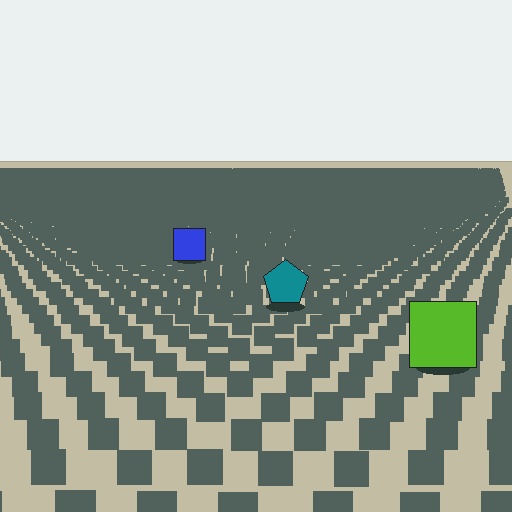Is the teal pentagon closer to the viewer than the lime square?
No. The lime square is closer — you can tell from the texture gradient: the ground texture is coarser near it.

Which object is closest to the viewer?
The lime square is closest. The texture marks near it are larger and more spread out.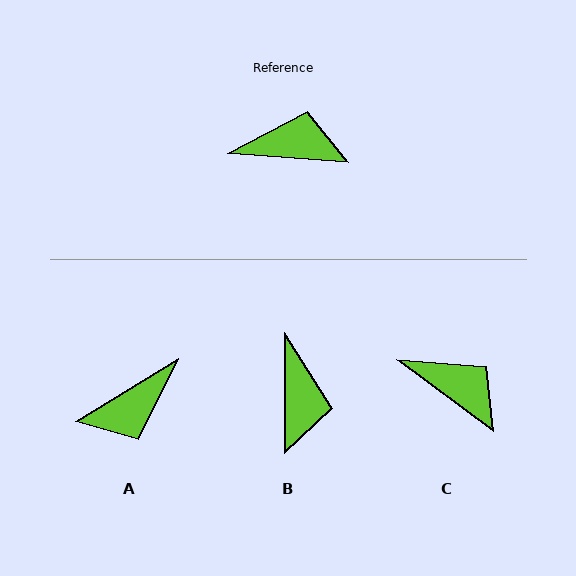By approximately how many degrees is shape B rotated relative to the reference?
Approximately 86 degrees clockwise.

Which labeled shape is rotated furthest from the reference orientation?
A, about 145 degrees away.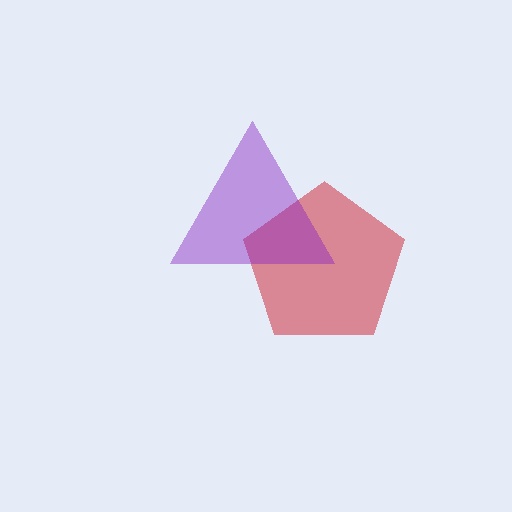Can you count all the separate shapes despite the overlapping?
Yes, there are 2 separate shapes.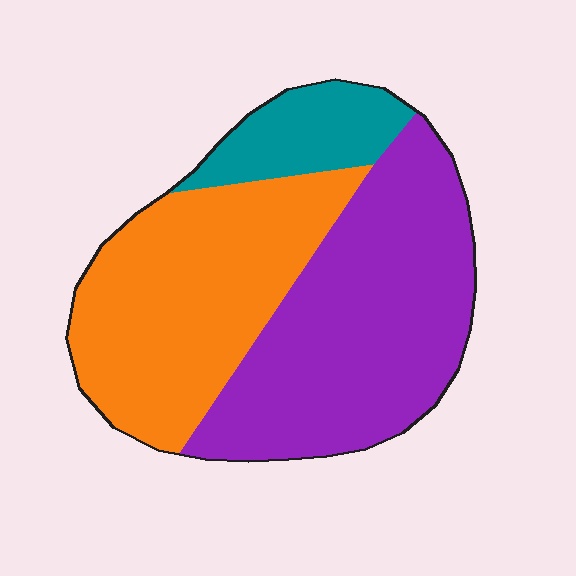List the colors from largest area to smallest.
From largest to smallest: purple, orange, teal.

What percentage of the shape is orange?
Orange covers roughly 40% of the shape.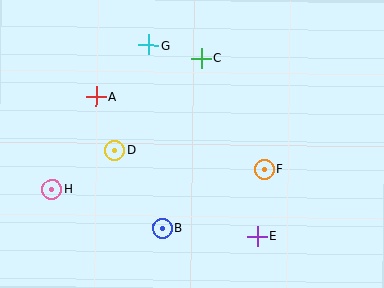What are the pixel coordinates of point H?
Point H is at (52, 190).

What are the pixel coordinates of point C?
Point C is at (201, 58).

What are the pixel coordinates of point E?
Point E is at (257, 236).